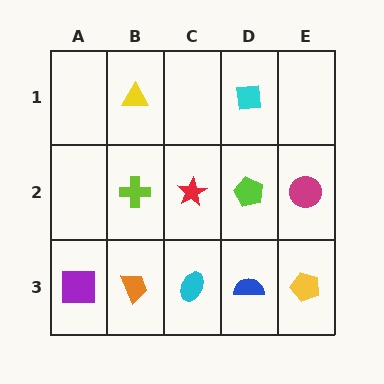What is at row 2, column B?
A lime cross.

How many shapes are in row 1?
2 shapes.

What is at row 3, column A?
A purple square.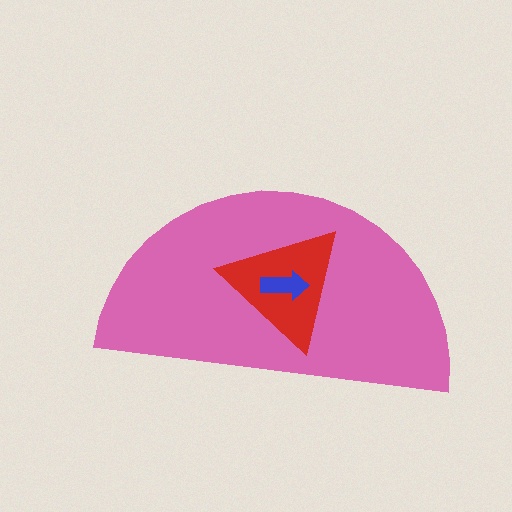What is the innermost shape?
The blue arrow.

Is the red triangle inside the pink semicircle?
Yes.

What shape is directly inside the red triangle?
The blue arrow.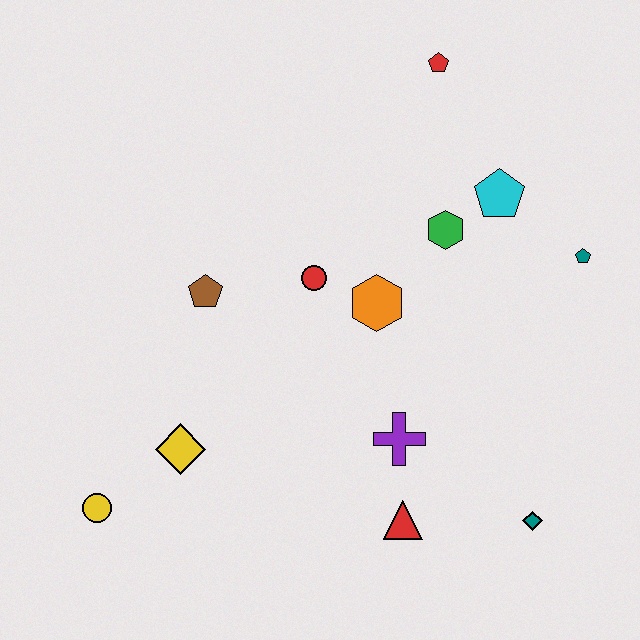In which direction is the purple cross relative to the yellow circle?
The purple cross is to the right of the yellow circle.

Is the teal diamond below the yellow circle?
Yes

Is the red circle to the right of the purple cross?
No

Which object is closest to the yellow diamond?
The yellow circle is closest to the yellow diamond.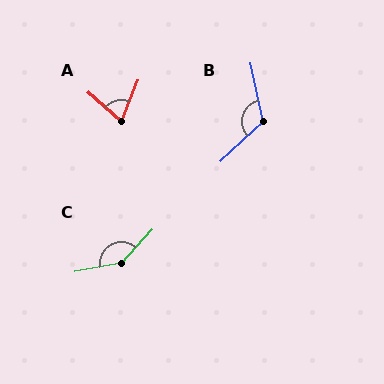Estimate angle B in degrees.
Approximately 120 degrees.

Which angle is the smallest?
A, at approximately 70 degrees.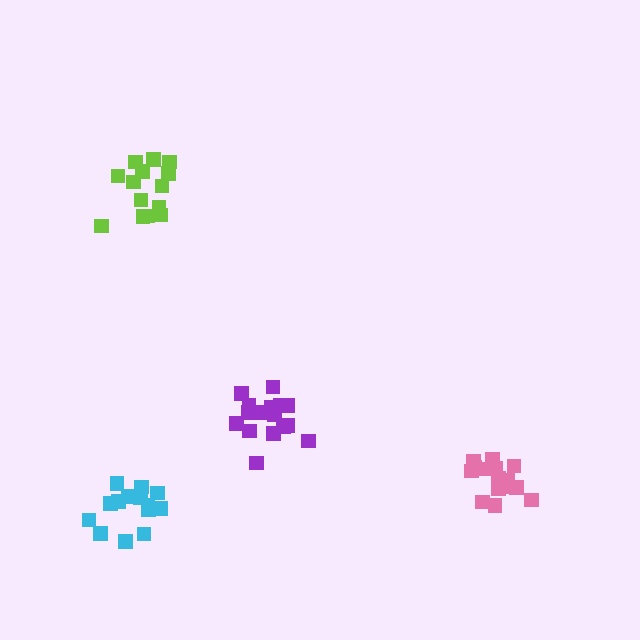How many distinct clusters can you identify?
There are 4 distinct clusters.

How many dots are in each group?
Group 1: 15 dots, Group 2: 14 dots, Group 3: 14 dots, Group 4: 16 dots (59 total).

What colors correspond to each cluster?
The clusters are colored: pink, lime, cyan, purple.